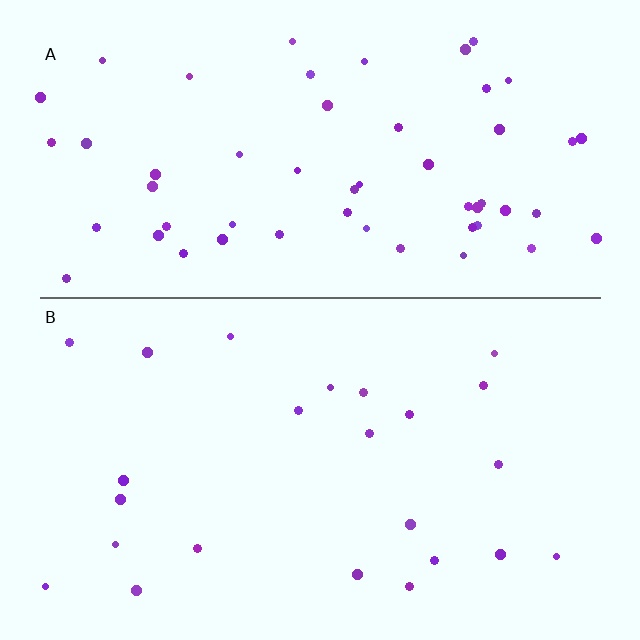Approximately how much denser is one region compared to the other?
Approximately 2.3× — region A over region B.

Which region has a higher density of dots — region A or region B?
A (the top).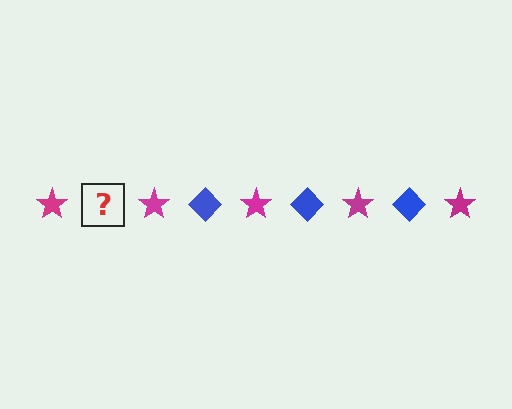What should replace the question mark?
The question mark should be replaced with a blue diamond.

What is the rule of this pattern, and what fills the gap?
The rule is that the pattern alternates between magenta star and blue diamond. The gap should be filled with a blue diamond.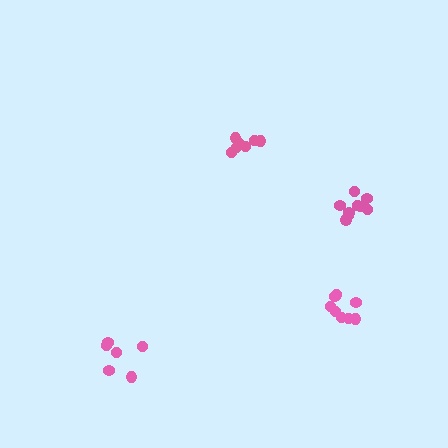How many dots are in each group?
Group 1: 6 dots, Group 2: 8 dots, Group 3: 7 dots, Group 4: 9 dots (30 total).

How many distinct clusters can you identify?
There are 4 distinct clusters.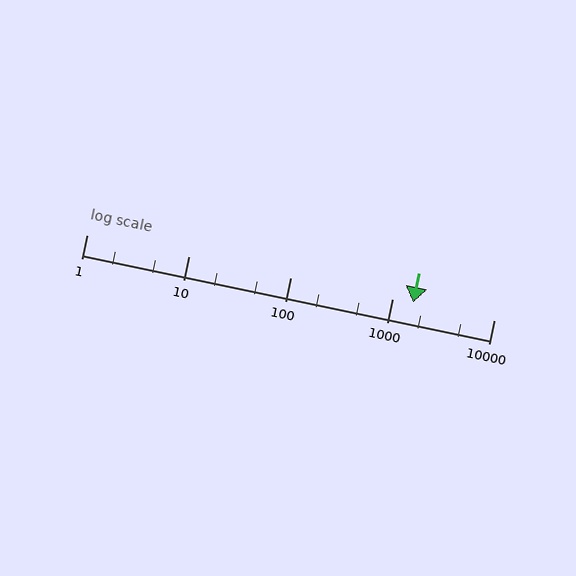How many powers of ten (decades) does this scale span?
The scale spans 4 decades, from 1 to 10000.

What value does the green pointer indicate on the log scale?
The pointer indicates approximately 1600.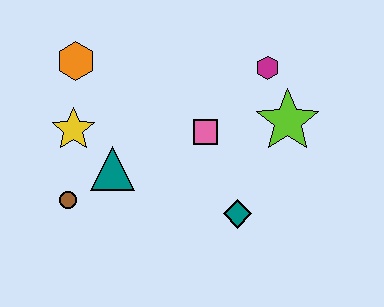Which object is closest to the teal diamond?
The pink square is closest to the teal diamond.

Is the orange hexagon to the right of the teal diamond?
No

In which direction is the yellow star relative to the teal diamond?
The yellow star is to the left of the teal diamond.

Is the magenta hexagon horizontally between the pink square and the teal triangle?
No